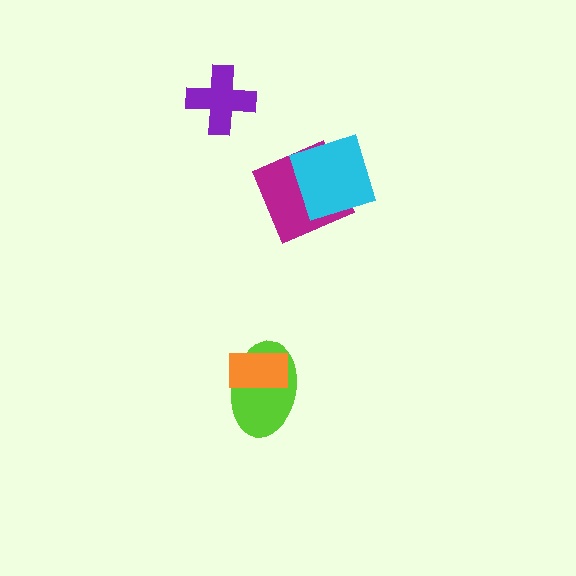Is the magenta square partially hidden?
Yes, it is partially covered by another shape.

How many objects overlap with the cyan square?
1 object overlaps with the cyan square.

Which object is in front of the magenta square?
The cyan square is in front of the magenta square.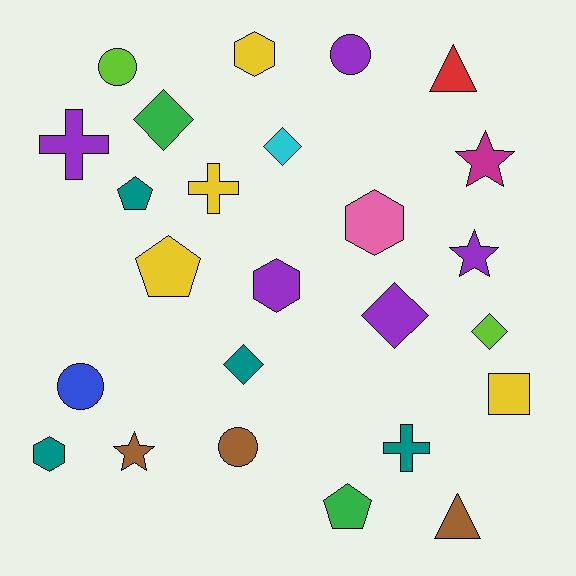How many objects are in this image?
There are 25 objects.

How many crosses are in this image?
There are 3 crosses.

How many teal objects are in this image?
There are 4 teal objects.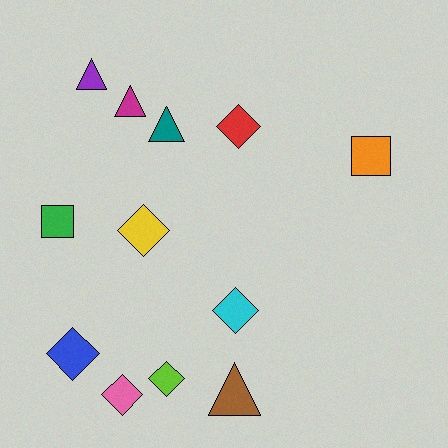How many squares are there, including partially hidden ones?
There are 2 squares.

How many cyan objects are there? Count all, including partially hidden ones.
There is 1 cyan object.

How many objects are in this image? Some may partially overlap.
There are 12 objects.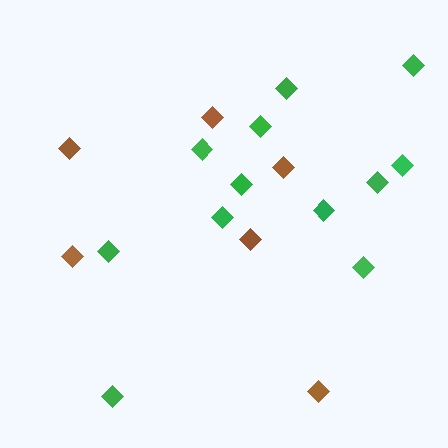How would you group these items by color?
There are 2 groups: one group of brown diamonds (6) and one group of green diamonds (12).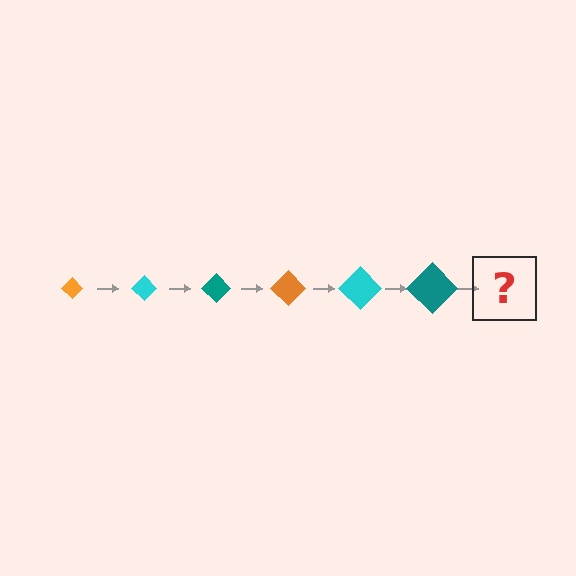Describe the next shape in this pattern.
It should be an orange diamond, larger than the previous one.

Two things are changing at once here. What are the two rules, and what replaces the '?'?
The two rules are that the diamond grows larger each step and the color cycles through orange, cyan, and teal. The '?' should be an orange diamond, larger than the previous one.